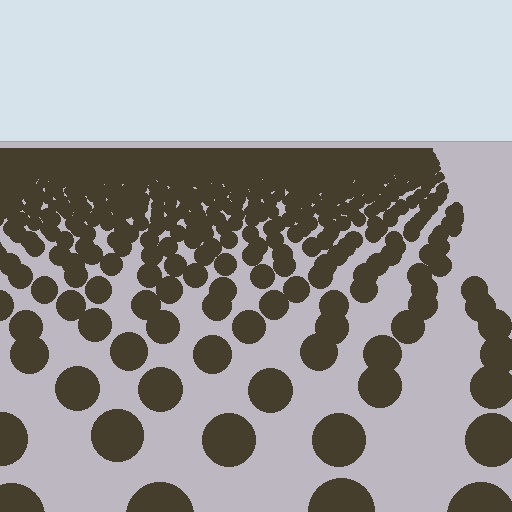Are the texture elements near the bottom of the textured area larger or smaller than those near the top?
Larger. Near the bottom, elements are closer to the viewer and appear at a bigger on-screen size.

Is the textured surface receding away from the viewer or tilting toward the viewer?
The surface is receding away from the viewer. Texture elements get smaller and denser toward the top.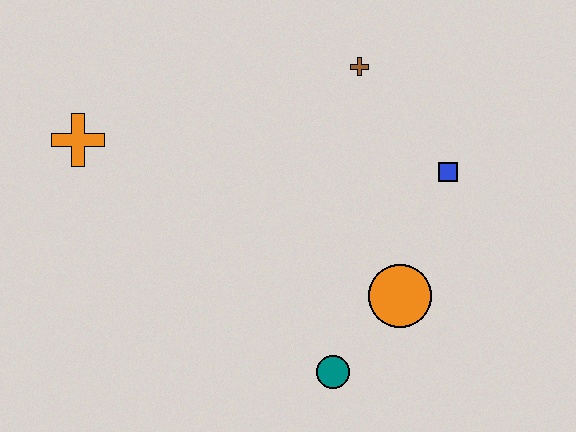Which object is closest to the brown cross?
The blue square is closest to the brown cross.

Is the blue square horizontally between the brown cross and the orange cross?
No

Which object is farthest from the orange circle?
The orange cross is farthest from the orange circle.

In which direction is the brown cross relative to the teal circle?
The brown cross is above the teal circle.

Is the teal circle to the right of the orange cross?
Yes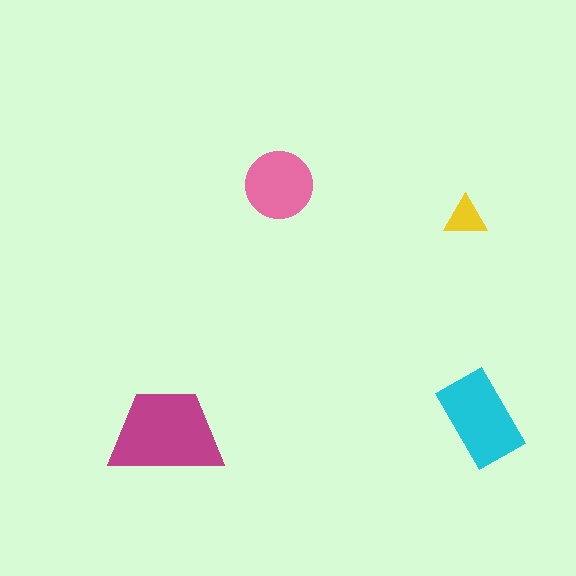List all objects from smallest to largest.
The yellow triangle, the pink circle, the cyan rectangle, the magenta trapezoid.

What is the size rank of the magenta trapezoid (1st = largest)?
1st.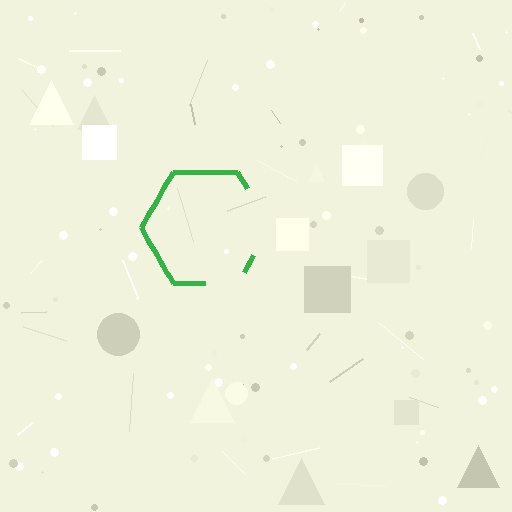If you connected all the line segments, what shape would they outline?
They would outline a hexagon.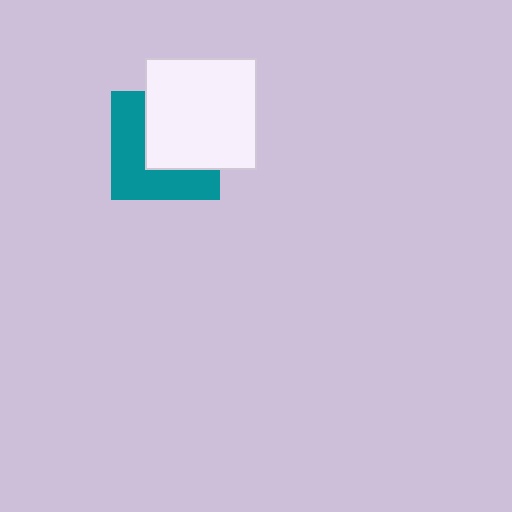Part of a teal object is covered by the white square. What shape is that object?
It is a square.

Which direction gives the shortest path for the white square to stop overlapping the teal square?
Moving toward the upper-right gives the shortest separation.